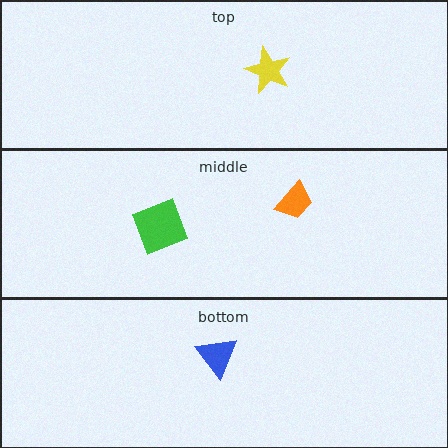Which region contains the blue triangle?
The bottom region.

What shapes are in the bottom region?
The blue triangle.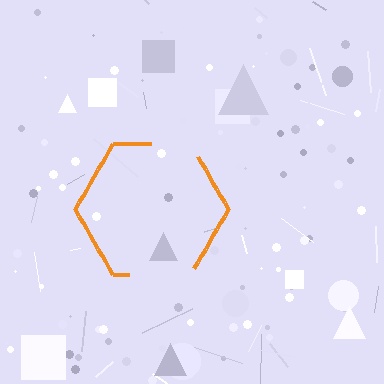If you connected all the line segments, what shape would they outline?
They would outline a hexagon.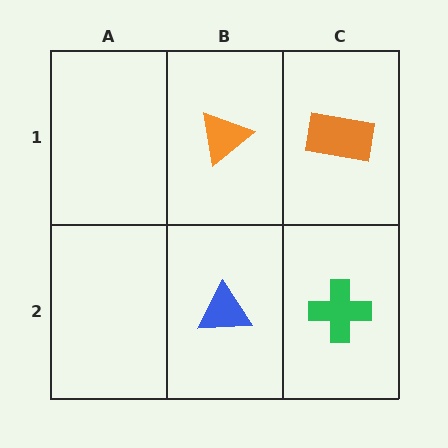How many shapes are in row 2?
2 shapes.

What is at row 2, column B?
A blue triangle.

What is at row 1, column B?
An orange triangle.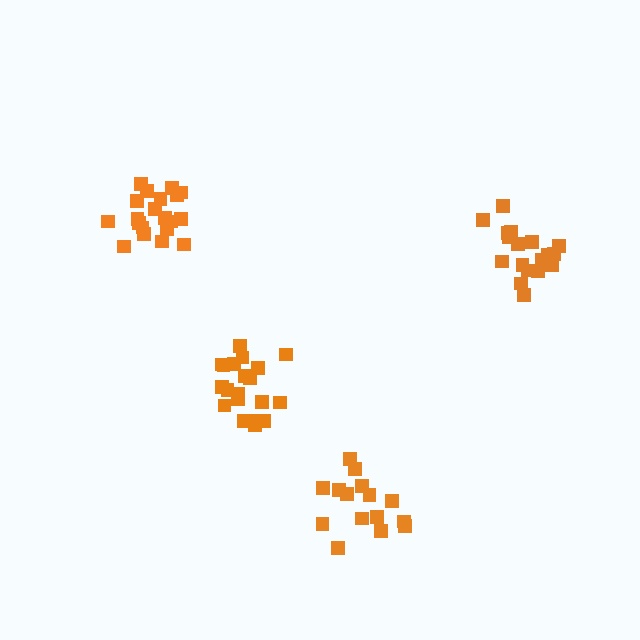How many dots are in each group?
Group 1: 18 dots, Group 2: 20 dots, Group 3: 20 dots, Group 4: 15 dots (73 total).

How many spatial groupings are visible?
There are 4 spatial groupings.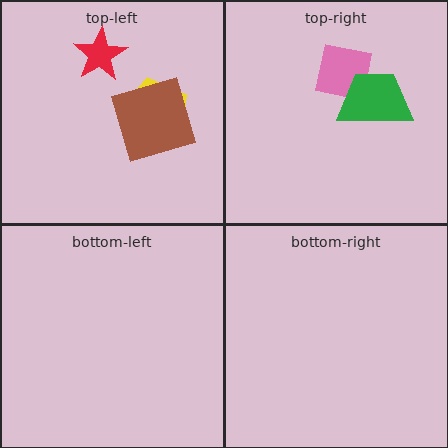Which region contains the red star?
The top-left region.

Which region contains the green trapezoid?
The top-right region.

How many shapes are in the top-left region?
3.